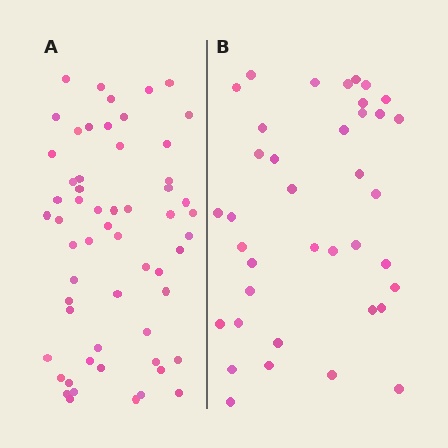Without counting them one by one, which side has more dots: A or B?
Region A (the left region) has more dots.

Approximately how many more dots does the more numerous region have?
Region A has approximately 20 more dots than region B.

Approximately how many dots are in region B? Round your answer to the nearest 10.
About 40 dots. (The exact count is 38, which rounds to 40.)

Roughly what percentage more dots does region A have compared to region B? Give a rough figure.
About 55% more.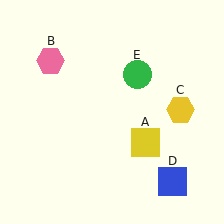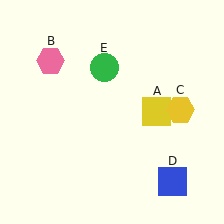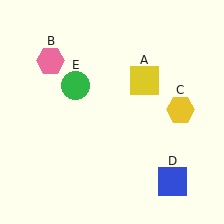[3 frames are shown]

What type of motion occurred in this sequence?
The yellow square (object A), green circle (object E) rotated counterclockwise around the center of the scene.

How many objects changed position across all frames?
2 objects changed position: yellow square (object A), green circle (object E).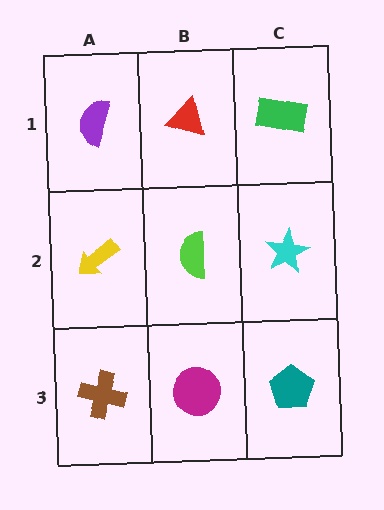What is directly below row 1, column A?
A yellow arrow.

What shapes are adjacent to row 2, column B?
A red triangle (row 1, column B), a magenta circle (row 3, column B), a yellow arrow (row 2, column A), a cyan star (row 2, column C).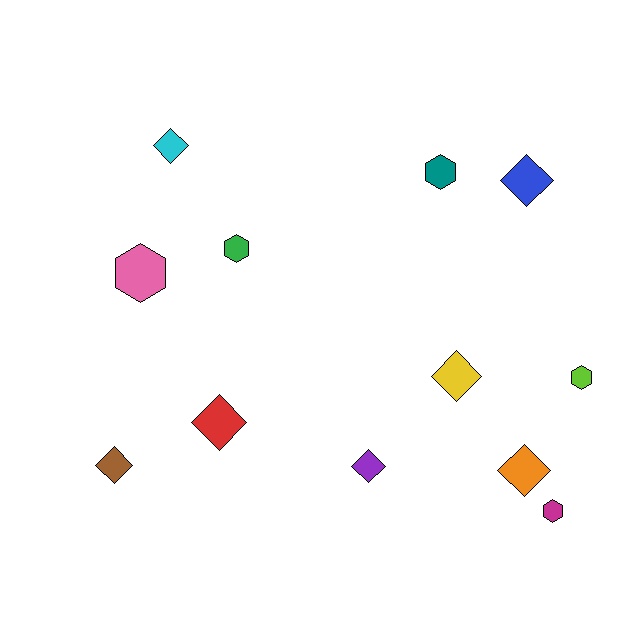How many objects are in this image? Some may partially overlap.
There are 12 objects.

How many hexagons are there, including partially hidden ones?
There are 5 hexagons.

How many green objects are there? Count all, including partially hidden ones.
There is 1 green object.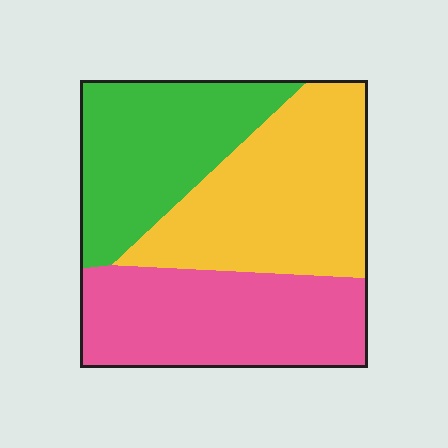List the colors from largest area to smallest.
From largest to smallest: yellow, pink, green.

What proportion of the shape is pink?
Pink takes up about one third (1/3) of the shape.